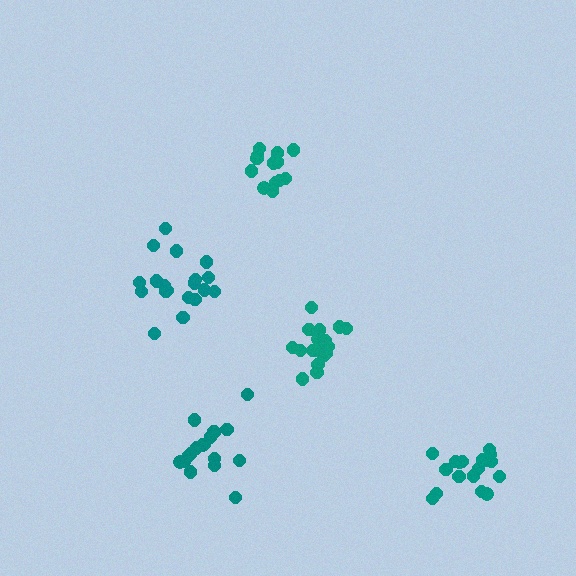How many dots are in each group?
Group 1: 18 dots, Group 2: 18 dots, Group 3: 19 dots, Group 4: 19 dots, Group 5: 14 dots (88 total).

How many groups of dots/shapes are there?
There are 5 groups.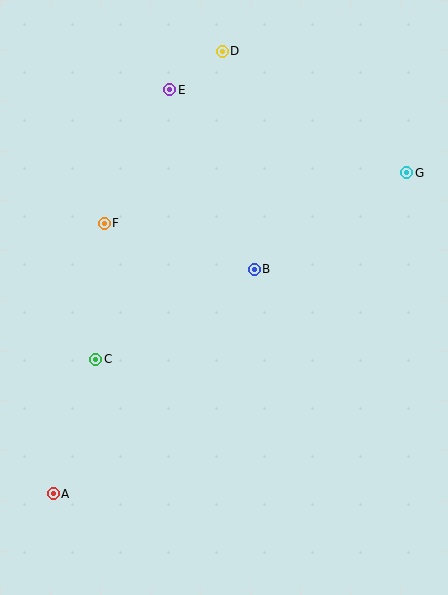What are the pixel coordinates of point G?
Point G is at (407, 173).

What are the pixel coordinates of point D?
Point D is at (222, 51).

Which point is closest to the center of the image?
Point B at (254, 269) is closest to the center.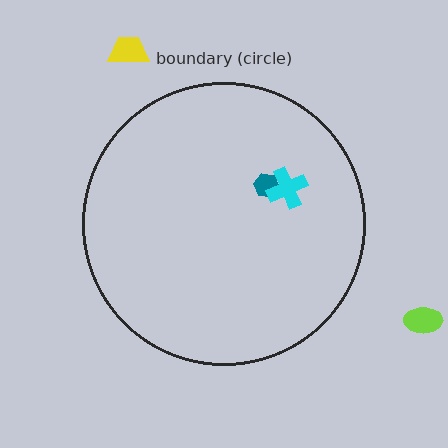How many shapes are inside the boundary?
2 inside, 2 outside.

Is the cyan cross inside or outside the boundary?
Inside.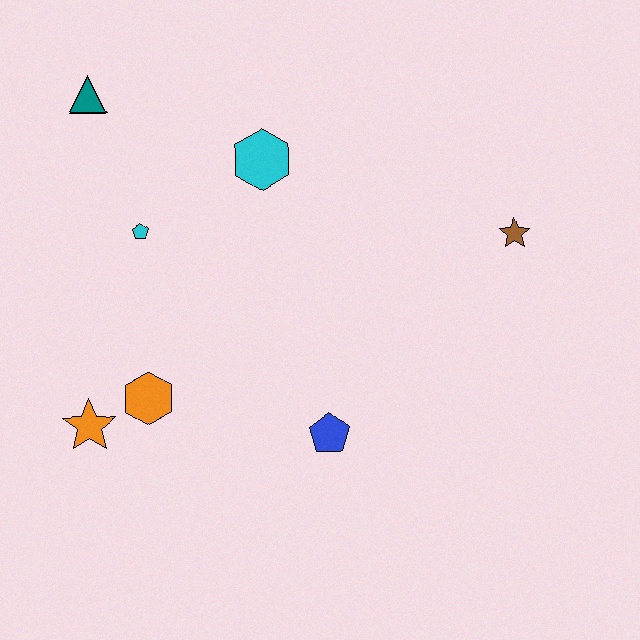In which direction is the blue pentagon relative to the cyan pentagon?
The blue pentagon is below the cyan pentagon.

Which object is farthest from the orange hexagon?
The brown star is farthest from the orange hexagon.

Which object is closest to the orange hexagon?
The orange star is closest to the orange hexagon.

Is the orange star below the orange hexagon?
Yes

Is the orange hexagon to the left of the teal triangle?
No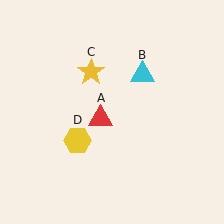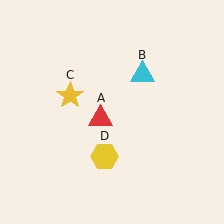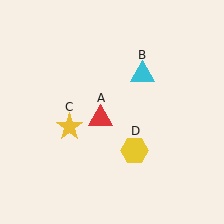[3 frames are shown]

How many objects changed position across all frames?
2 objects changed position: yellow star (object C), yellow hexagon (object D).